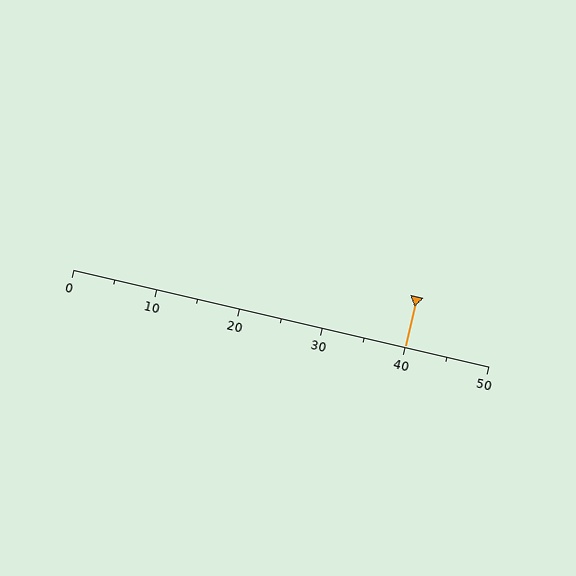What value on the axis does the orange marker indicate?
The marker indicates approximately 40.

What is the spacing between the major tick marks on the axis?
The major ticks are spaced 10 apart.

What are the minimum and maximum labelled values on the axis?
The axis runs from 0 to 50.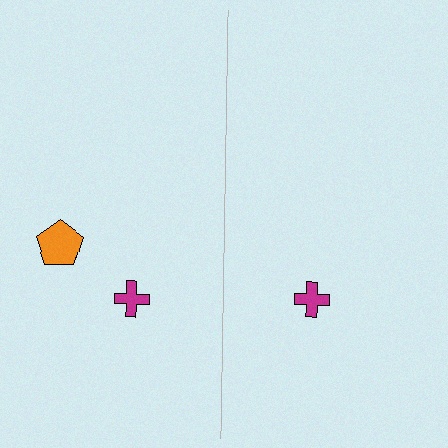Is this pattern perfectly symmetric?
No, the pattern is not perfectly symmetric. A orange pentagon is missing from the right side.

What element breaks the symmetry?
A orange pentagon is missing from the right side.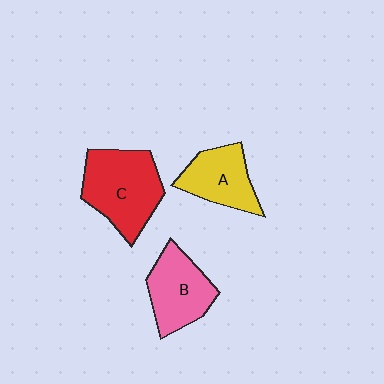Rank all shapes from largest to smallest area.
From largest to smallest: C (red), B (pink), A (yellow).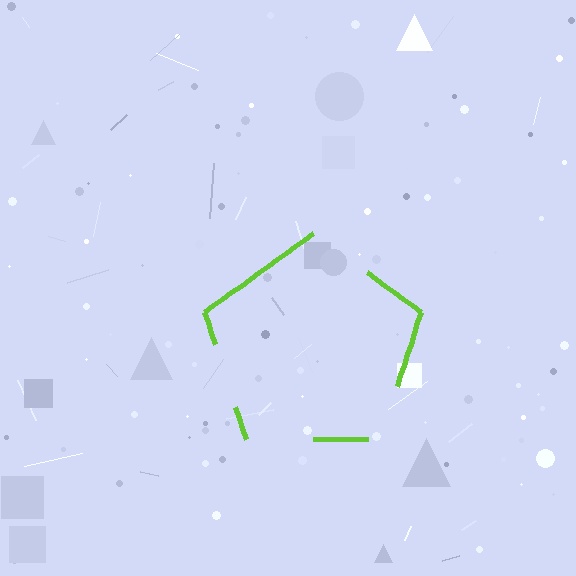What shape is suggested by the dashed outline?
The dashed outline suggests a pentagon.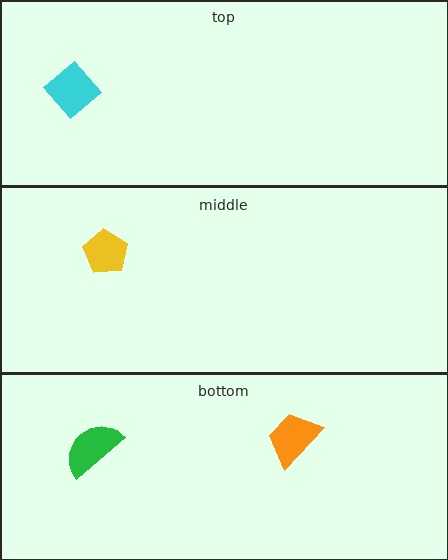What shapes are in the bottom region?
The green semicircle, the orange trapezoid.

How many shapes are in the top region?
1.